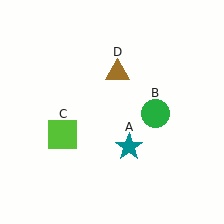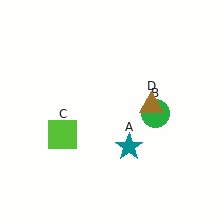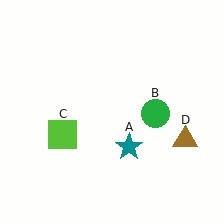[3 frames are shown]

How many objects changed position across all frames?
1 object changed position: brown triangle (object D).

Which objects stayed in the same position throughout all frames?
Teal star (object A) and green circle (object B) and lime square (object C) remained stationary.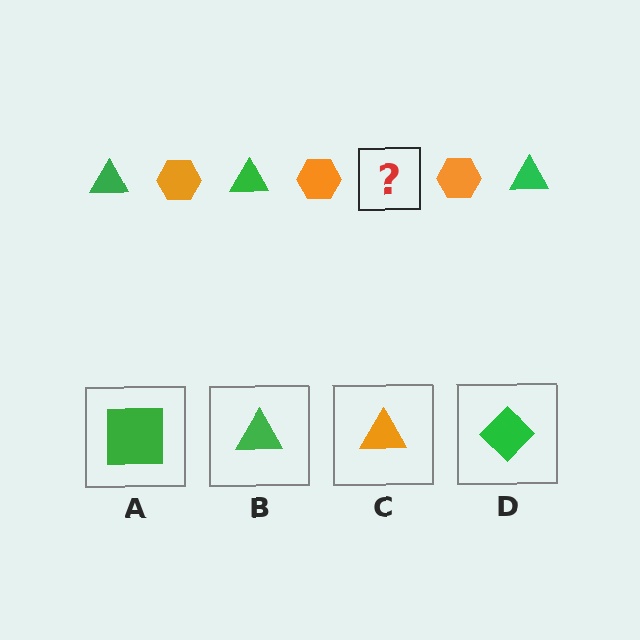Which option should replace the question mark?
Option B.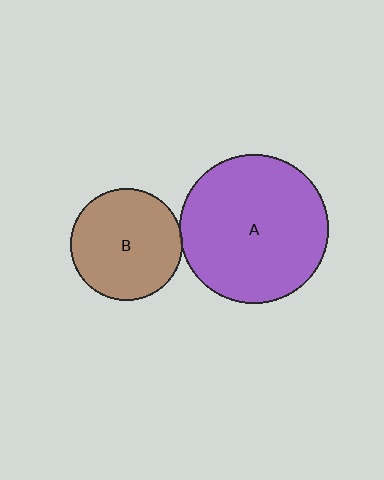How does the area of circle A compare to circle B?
Approximately 1.7 times.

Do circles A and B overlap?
Yes.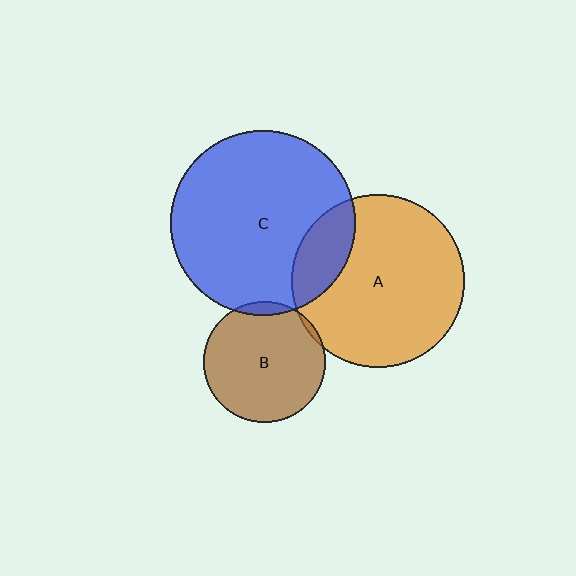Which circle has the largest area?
Circle C (blue).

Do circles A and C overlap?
Yes.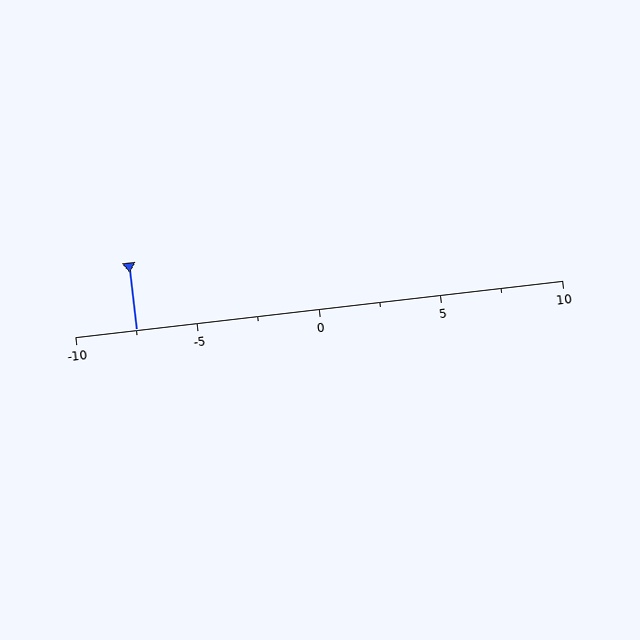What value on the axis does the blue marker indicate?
The marker indicates approximately -7.5.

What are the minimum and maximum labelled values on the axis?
The axis runs from -10 to 10.